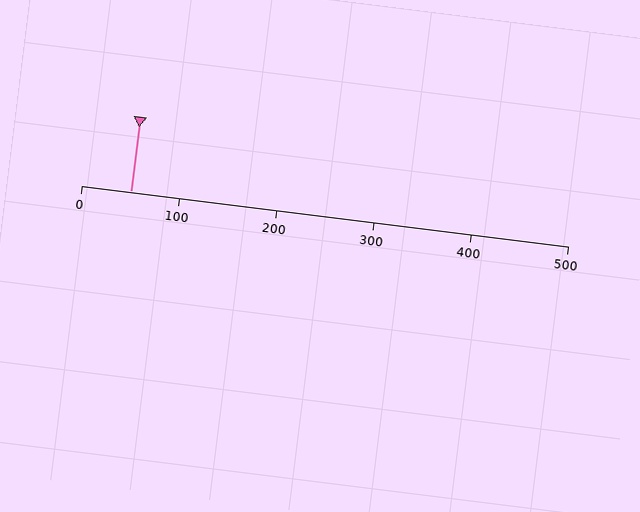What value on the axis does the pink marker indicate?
The marker indicates approximately 50.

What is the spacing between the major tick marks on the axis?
The major ticks are spaced 100 apart.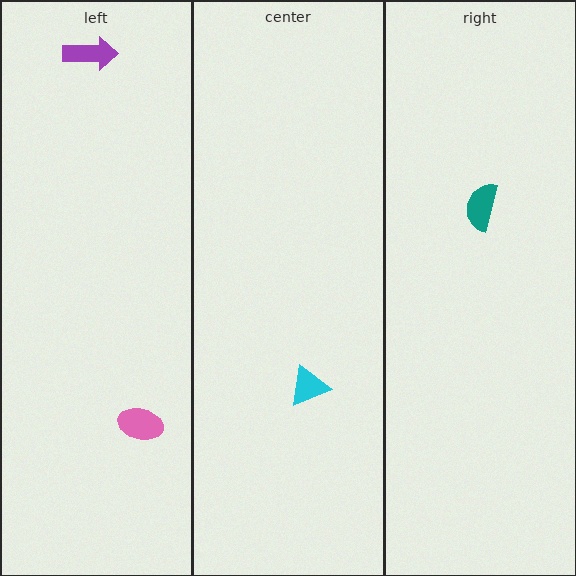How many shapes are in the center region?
1.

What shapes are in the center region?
The cyan triangle.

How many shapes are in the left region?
2.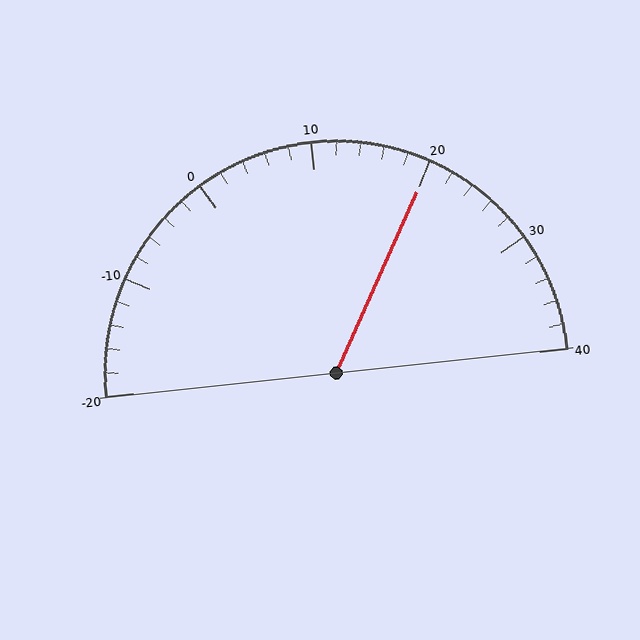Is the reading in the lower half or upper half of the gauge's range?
The reading is in the upper half of the range (-20 to 40).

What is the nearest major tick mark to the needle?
The nearest major tick mark is 20.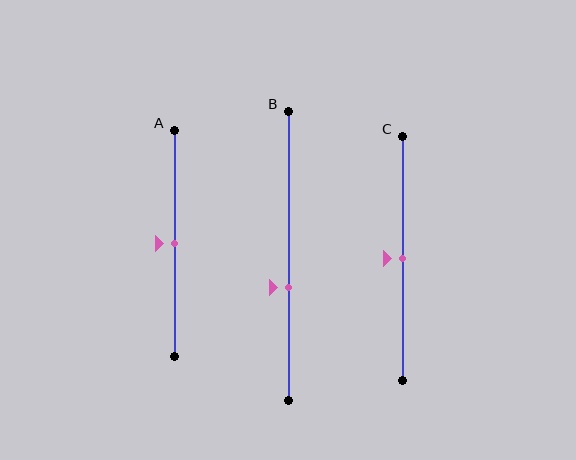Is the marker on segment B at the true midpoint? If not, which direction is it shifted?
No, the marker on segment B is shifted downward by about 11% of the segment length.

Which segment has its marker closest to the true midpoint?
Segment A has its marker closest to the true midpoint.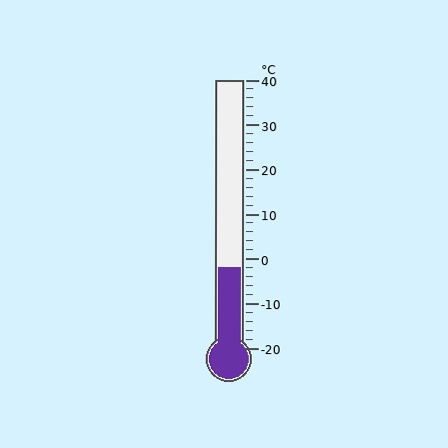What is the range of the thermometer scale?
The thermometer scale ranges from -20°C to 40°C.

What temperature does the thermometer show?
The thermometer shows approximately -2°C.